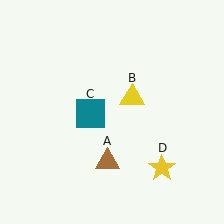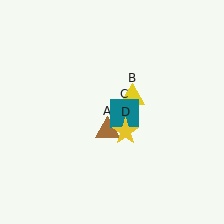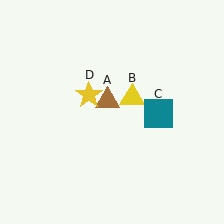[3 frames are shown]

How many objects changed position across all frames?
3 objects changed position: brown triangle (object A), teal square (object C), yellow star (object D).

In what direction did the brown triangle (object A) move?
The brown triangle (object A) moved up.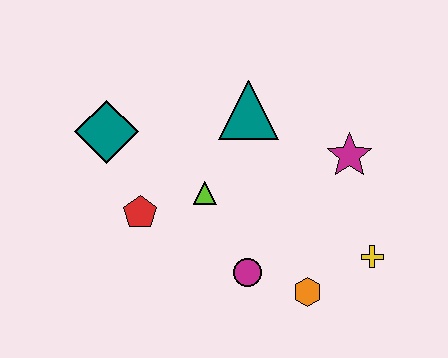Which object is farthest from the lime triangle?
The yellow cross is farthest from the lime triangle.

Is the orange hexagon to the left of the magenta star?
Yes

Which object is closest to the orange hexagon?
The magenta circle is closest to the orange hexagon.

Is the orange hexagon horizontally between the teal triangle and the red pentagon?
No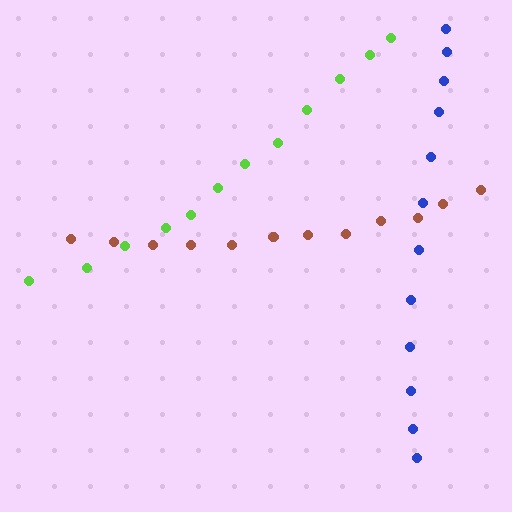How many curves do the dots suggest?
There are 3 distinct paths.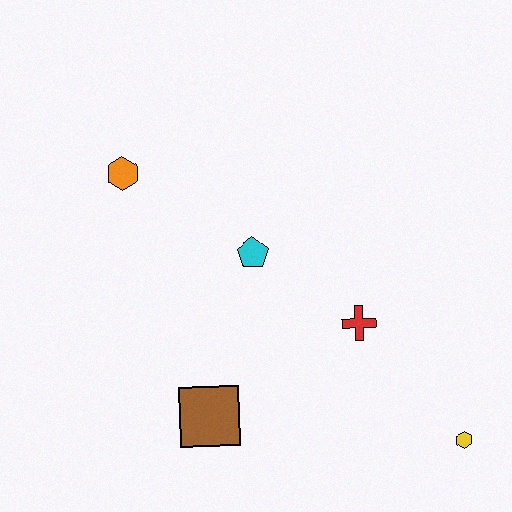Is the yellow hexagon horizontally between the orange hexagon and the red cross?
No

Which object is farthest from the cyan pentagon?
The yellow hexagon is farthest from the cyan pentagon.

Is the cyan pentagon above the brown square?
Yes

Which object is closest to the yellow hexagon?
The red cross is closest to the yellow hexagon.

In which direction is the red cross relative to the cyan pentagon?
The red cross is to the right of the cyan pentagon.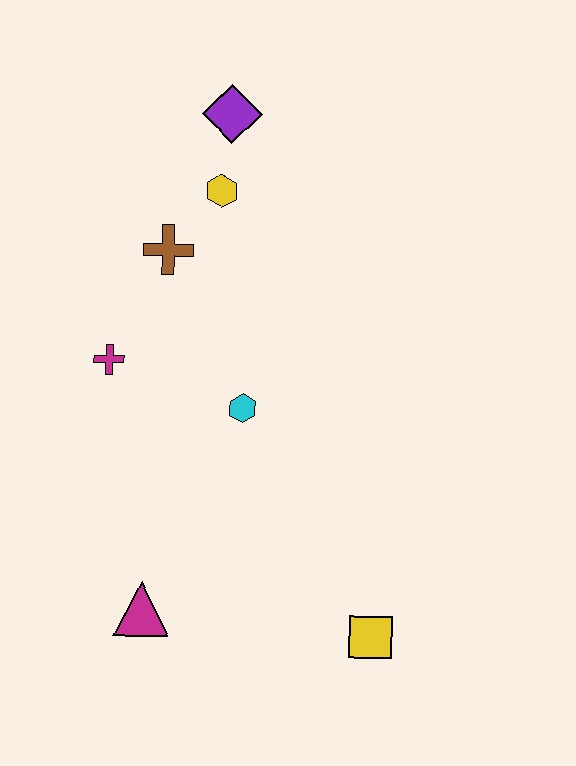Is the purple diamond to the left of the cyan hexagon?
Yes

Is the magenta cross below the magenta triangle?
No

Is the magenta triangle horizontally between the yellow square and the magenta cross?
Yes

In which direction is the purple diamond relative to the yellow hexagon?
The purple diamond is above the yellow hexagon.